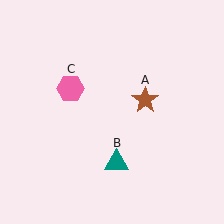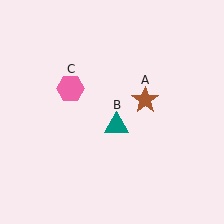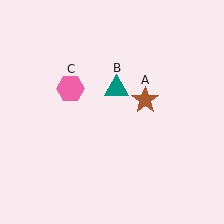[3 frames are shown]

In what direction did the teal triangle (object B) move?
The teal triangle (object B) moved up.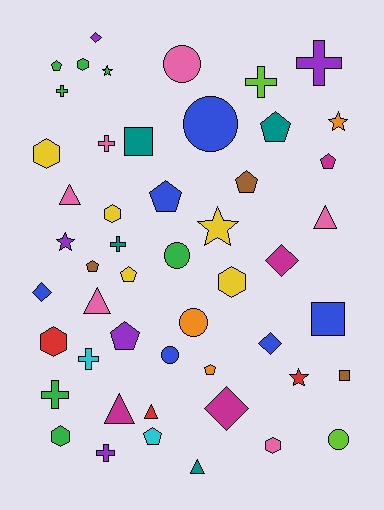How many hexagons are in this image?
There are 7 hexagons.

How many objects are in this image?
There are 50 objects.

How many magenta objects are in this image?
There are 4 magenta objects.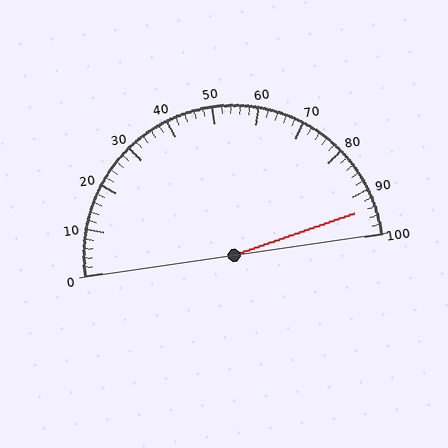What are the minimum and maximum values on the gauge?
The gauge ranges from 0 to 100.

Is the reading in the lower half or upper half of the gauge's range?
The reading is in the upper half of the range (0 to 100).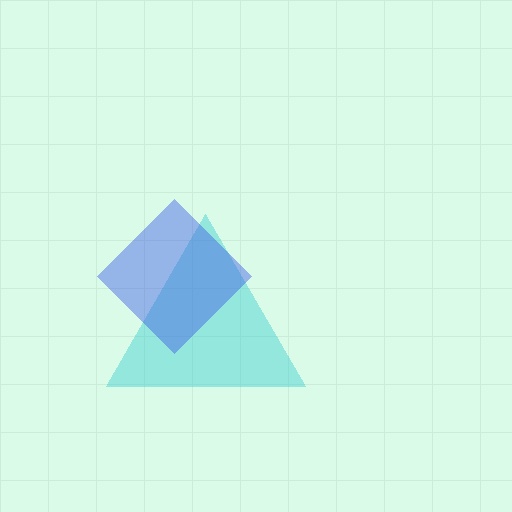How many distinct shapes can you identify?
There are 2 distinct shapes: a cyan triangle, a blue diamond.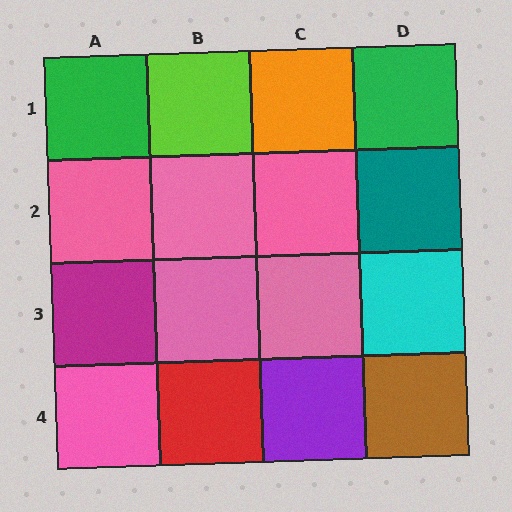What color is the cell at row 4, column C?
Purple.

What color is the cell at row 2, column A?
Pink.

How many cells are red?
1 cell is red.